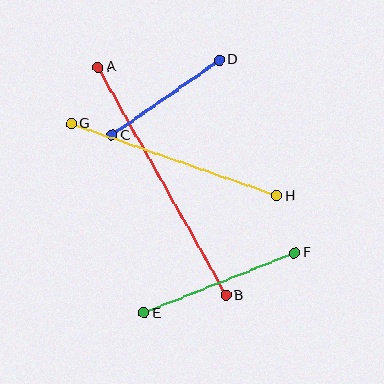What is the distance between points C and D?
The distance is approximately 131 pixels.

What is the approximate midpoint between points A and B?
The midpoint is at approximately (162, 181) pixels.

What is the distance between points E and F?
The distance is approximately 162 pixels.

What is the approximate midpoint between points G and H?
The midpoint is at approximately (174, 160) pixels.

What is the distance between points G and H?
The distance is approximately 218 pixels.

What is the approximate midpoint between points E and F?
The midpoint is at approximately (219, 283) pixels.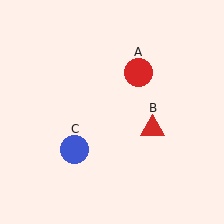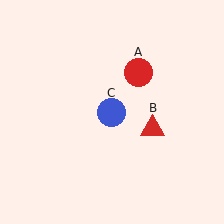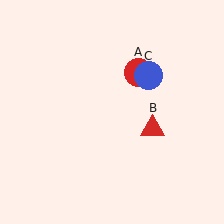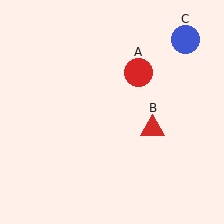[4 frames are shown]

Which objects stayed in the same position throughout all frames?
Red circle (object A) and red triangle (object B) remained stationary.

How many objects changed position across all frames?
1 object changed position: blue circle (object C).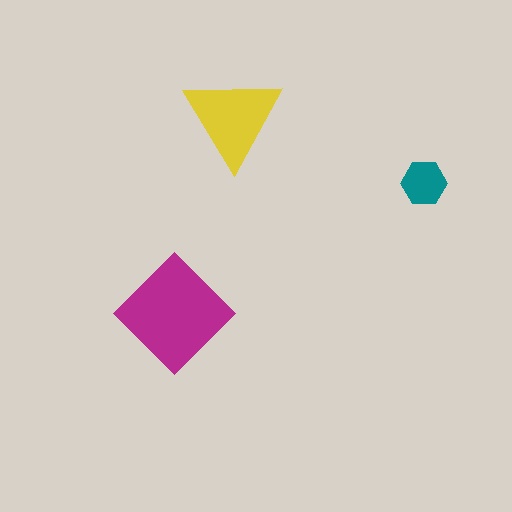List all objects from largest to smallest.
The magenta diamond, the yellow triangle, the teal hexagon.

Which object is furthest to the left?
The magenta diamond is leftmost.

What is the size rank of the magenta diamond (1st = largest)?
1st.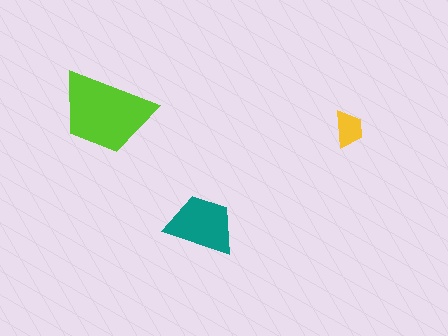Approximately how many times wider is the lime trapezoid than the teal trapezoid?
About 1.5 times wider.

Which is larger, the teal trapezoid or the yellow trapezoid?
The teal one.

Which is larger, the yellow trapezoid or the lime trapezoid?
The lime one.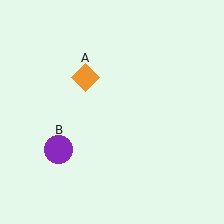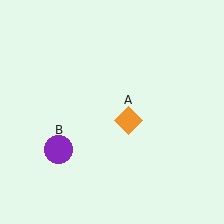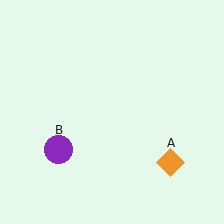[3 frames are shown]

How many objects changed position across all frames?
1 object changed position: orange diamond (object A).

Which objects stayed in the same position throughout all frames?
Purple circle (object B) remained stationary.